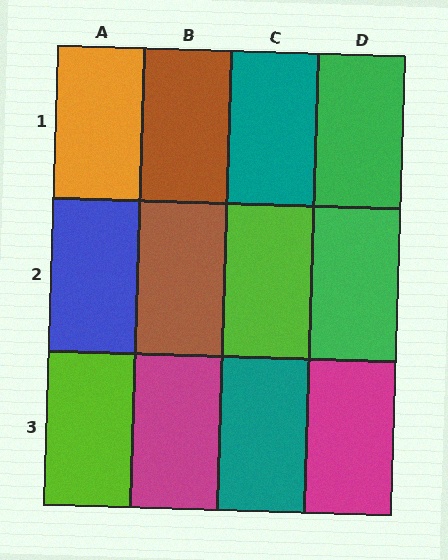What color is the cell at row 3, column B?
Magenta.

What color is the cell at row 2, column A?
Blue.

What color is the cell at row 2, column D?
Green.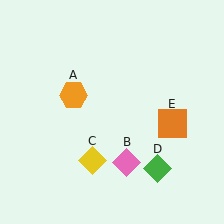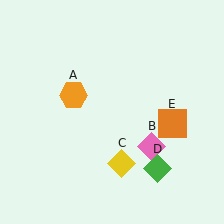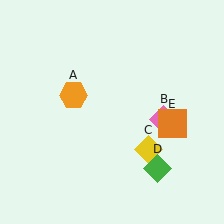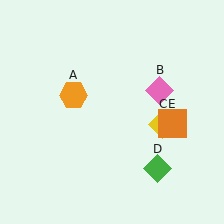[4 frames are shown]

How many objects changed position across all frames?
2 objects changed position: pink diamond (object B), yellow diamond (object C).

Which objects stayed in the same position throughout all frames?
Orange hexagon (object A) and green diamond (object D) and orange square (object E) remained stationary.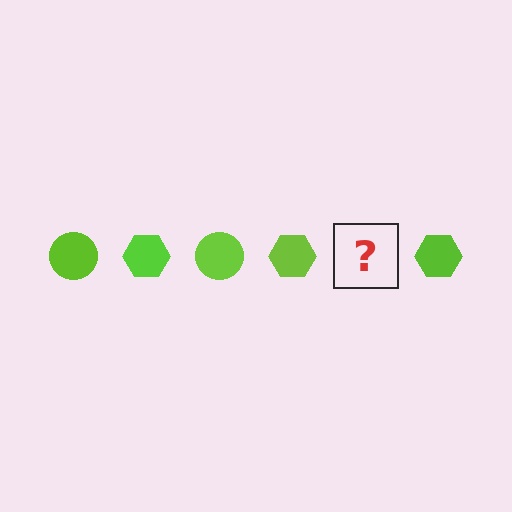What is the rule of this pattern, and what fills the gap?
The rule is that the pattern cycles through circle, hexagon shapes in lime. The gap should be filled with a lime circle.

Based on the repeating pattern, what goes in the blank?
The blank should be a lime circle.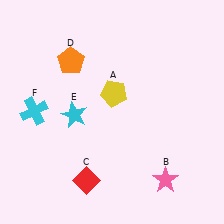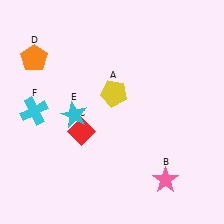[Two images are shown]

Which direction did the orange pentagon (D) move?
The orange pentagon (D) moved left.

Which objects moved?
The objects that moved are: the red diamond (C), the orange pentagon (D).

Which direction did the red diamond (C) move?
The red diamond (C) moved up.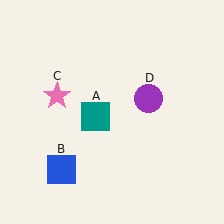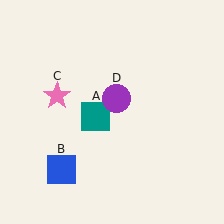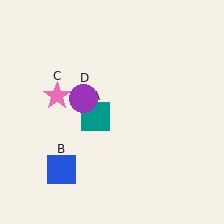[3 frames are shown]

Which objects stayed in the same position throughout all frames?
Teal square (object A) and blue square (object B) and pink star (object C) remained stationary.